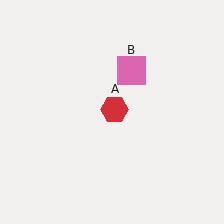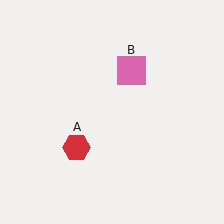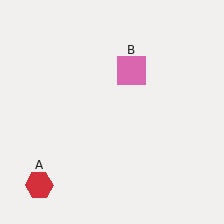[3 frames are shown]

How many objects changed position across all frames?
1 object changed position: red hexagon (object A).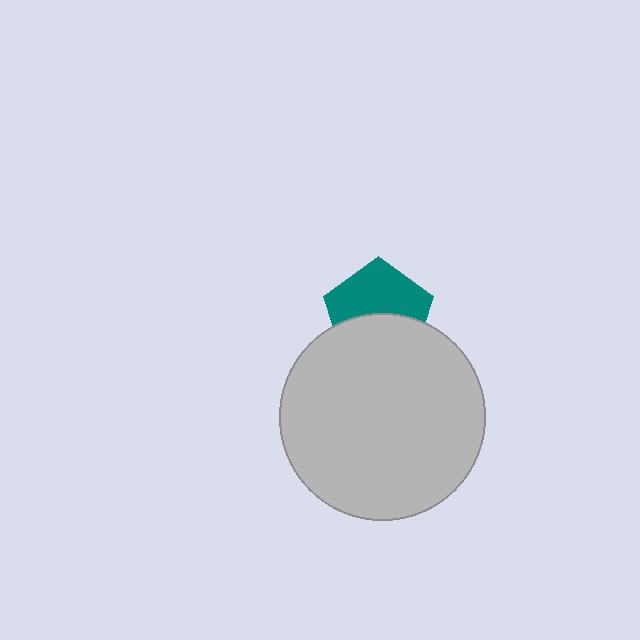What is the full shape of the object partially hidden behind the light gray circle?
The partially hidden object is a teal pentagon.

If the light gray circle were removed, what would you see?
You would see the complete teal pentagon.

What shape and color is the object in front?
The object in front is a light gray circle.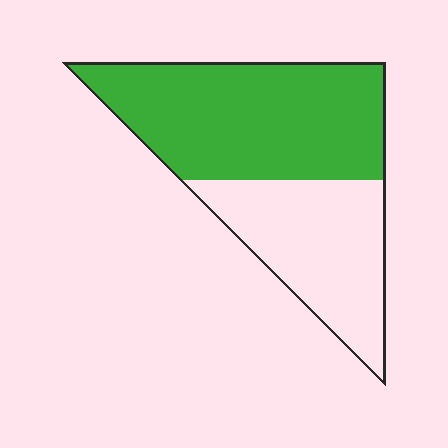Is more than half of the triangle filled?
Yes.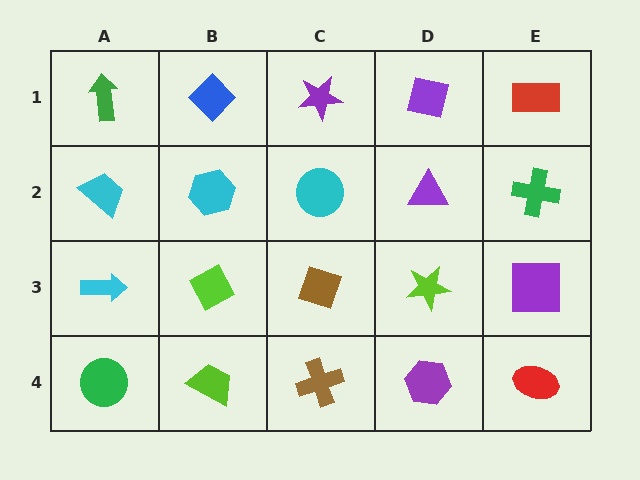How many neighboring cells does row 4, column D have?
3.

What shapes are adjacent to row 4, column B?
A lime diamond (row 3, column B), a green circle (row 4, column A), a brown cross (row 4, column C).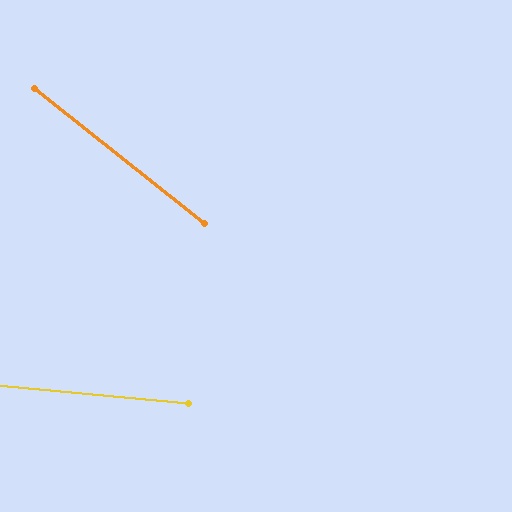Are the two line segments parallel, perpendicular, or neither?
Neither parallel nor perpendicular — they differ by about 33°.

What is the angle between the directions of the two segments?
Approximately 33 degrees.